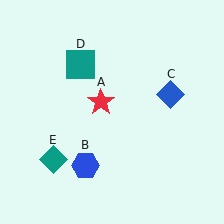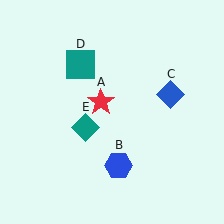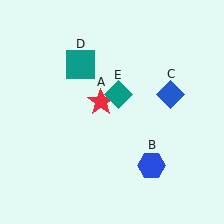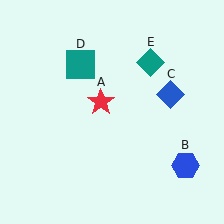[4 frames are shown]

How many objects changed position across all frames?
2 objects changed position: blue hexagon (object B), teal diamond (object E).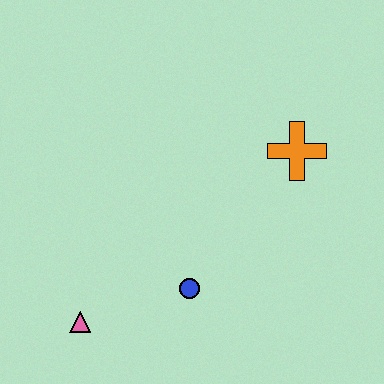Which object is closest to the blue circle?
The pink triangle is closest to the blue circle.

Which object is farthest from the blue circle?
The orange cross is farthest from the blue circle.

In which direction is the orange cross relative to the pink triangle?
The orange cross is to the right of the pink triangle.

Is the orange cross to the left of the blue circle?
No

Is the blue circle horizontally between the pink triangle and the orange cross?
Yes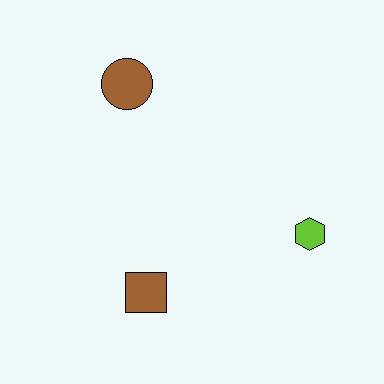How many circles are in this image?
There is 1 circle.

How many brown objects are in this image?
There are 2 brown objects.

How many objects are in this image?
There are 3 objects.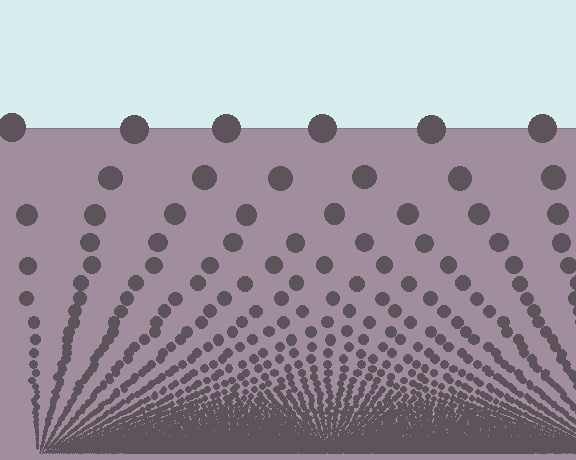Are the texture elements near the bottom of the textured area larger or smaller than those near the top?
Smaller. The gradient is inverted — elements near the bottom are smaller and denser.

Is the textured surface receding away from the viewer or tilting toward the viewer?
The surface appears to tilt toward the viewer. Texture elements get larger and sparser toward the top.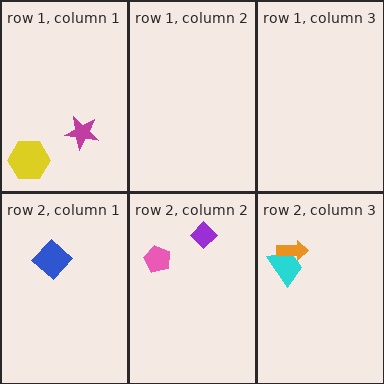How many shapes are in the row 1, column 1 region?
2.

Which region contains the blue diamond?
The row 2, column 1 region.